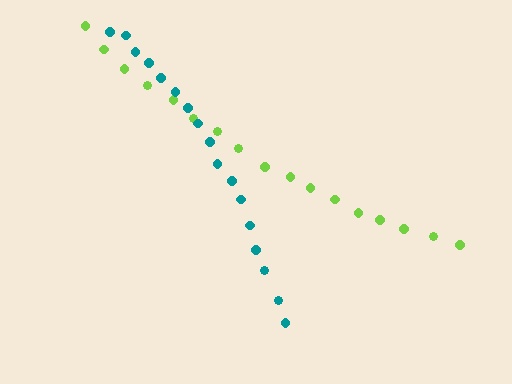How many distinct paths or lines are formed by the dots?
There are 2 distinct paths.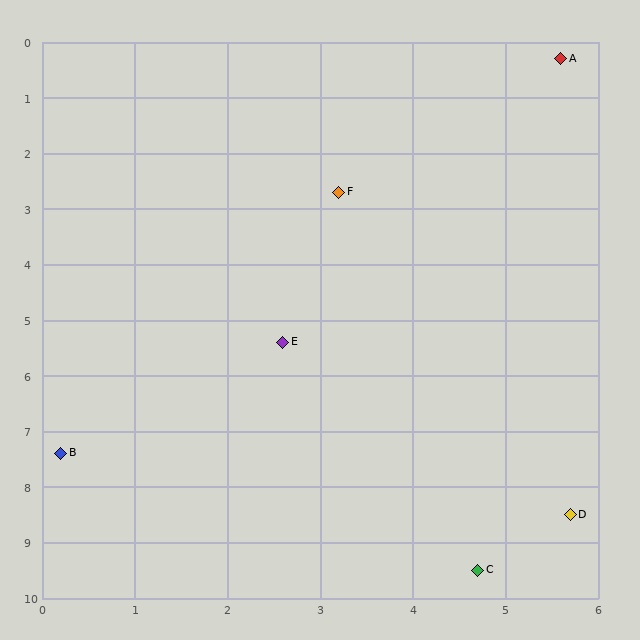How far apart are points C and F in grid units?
Points C and F are about 7.0 grid units apart.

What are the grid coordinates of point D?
Point D is at approximately (5.7, 8.5).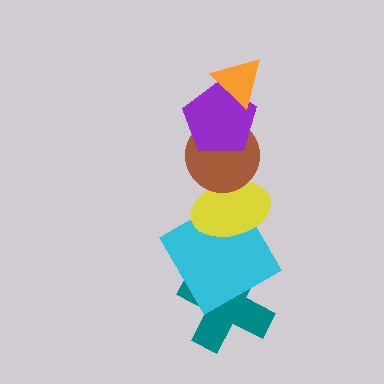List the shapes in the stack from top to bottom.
From top to bottom: the orange triangle, the purple pentagon, the brown circle, the yellow ellipse, the cyan diamond, the teal cross.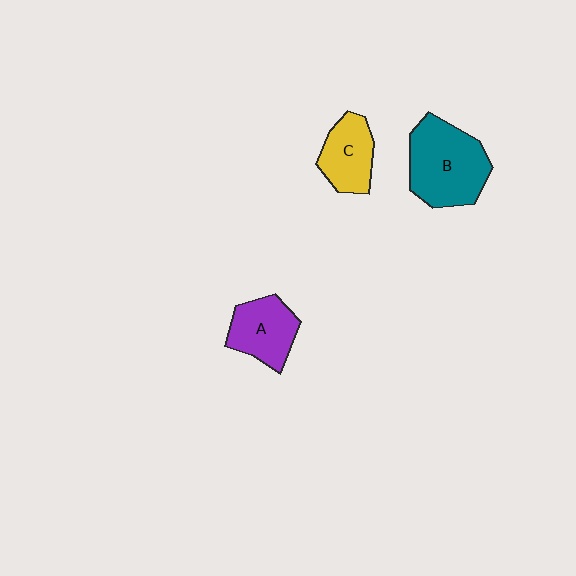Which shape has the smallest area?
Shape C (yellow).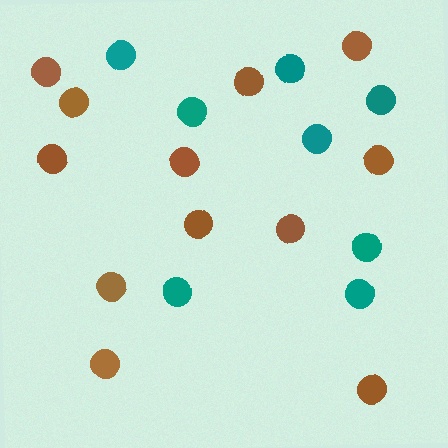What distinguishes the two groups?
There are 2 groups: one group of teal circles (8) and one group of brown circles (12).